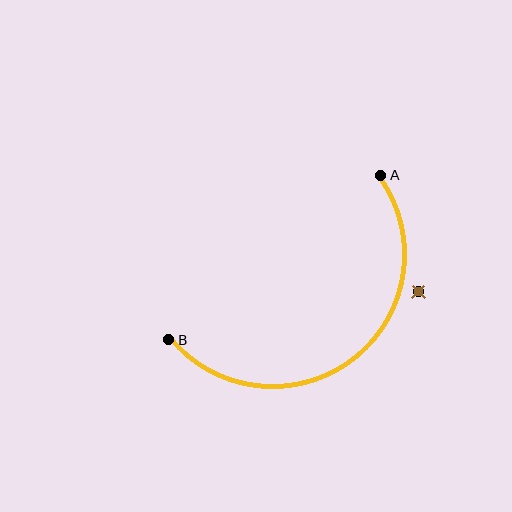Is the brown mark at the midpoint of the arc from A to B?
No — the brown mark does not lie on the arc at all. It sits slightly outside the curve.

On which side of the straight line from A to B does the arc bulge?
The arc bulges below and to the right of the straight line connecting A and B.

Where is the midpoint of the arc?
The arc midpoint is the point on the curve farthest from the straight line joining A and B. It sits below and to the right of that line.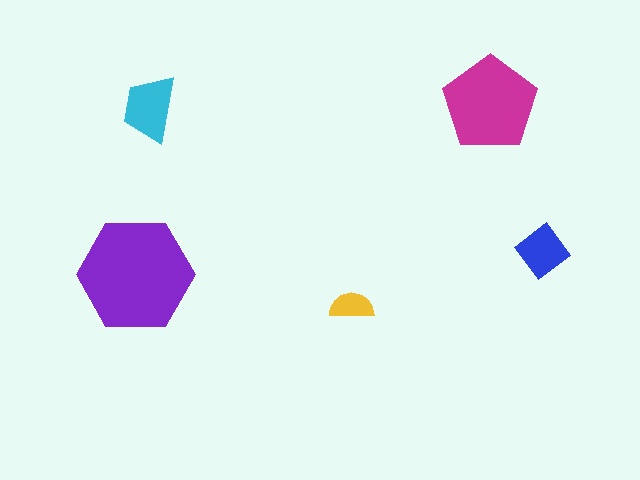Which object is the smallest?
The yellow semicircle.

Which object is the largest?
The purple hexagon.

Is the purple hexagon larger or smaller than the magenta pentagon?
Larger.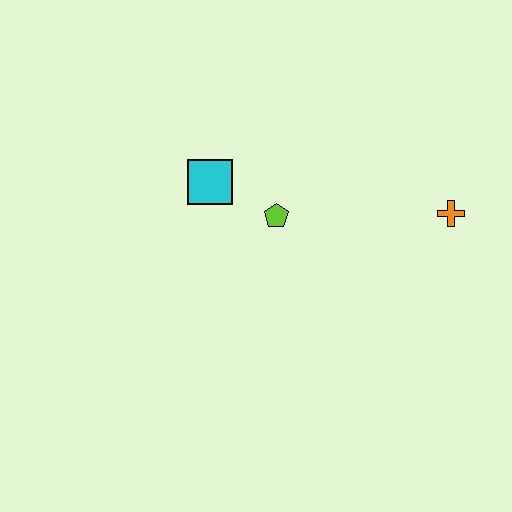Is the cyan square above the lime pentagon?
Yes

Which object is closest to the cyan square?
The lime pentagon is closest to the cyan square.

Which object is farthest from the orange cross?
The cyan square is farthest from the orange cross.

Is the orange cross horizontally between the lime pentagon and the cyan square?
No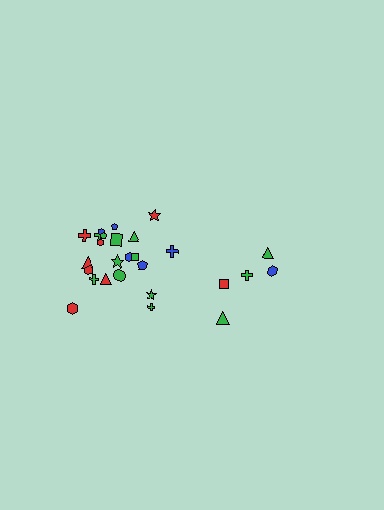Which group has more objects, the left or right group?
The left group.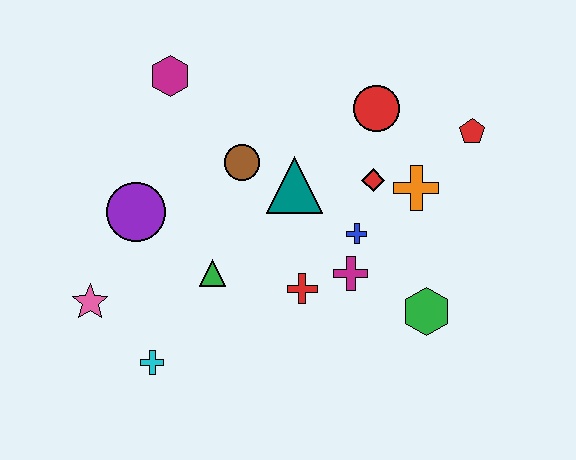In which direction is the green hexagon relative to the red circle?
The green hexagon is below the red circle.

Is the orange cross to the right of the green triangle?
Yes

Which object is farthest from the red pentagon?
The pink star is farthest from the red pentagon.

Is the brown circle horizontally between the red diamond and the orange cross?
No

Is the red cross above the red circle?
No